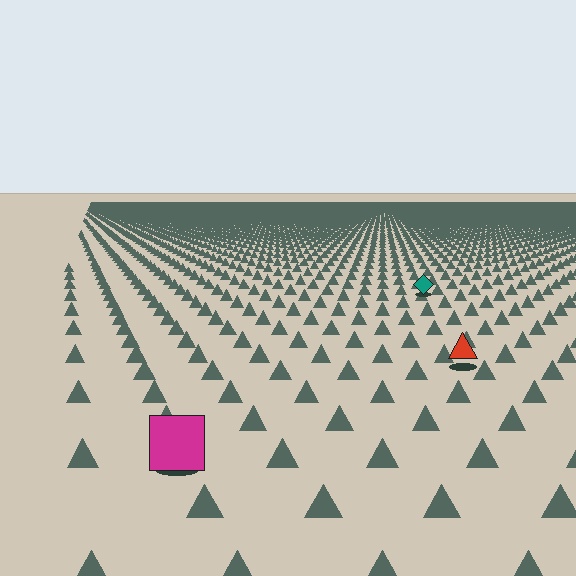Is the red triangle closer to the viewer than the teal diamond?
Yes. The red triangle is closer — you can tell from the texture gradient: the ground texture is coarser near it.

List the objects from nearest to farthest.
From nearest to farthest: the magenta square, the red triangle, the teal diamond.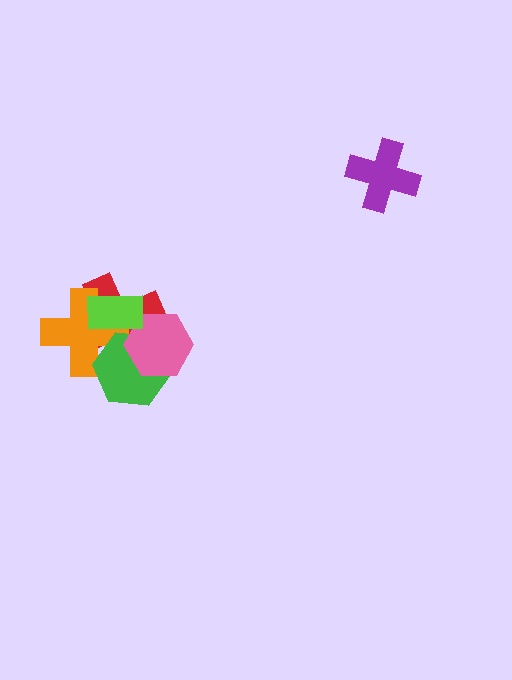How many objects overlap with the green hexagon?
4 objects overlap with the green hexagon.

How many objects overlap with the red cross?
4 objects overlap with the red cross.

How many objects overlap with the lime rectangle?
4 objects overlap with the lime rectangle.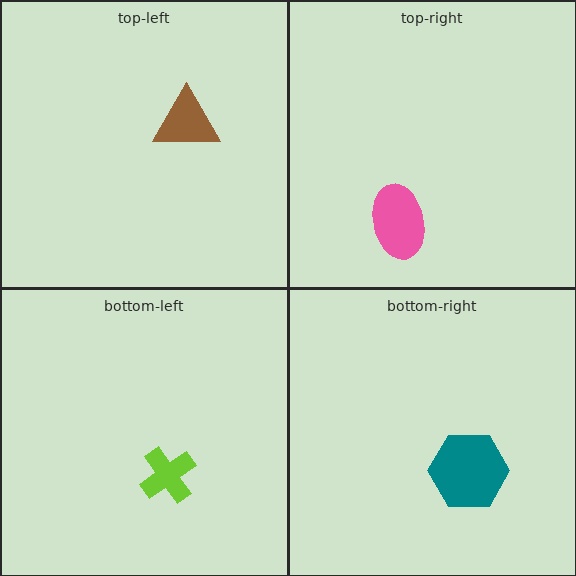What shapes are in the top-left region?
The brown triangle.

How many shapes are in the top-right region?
1.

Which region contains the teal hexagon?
The bottom-right region.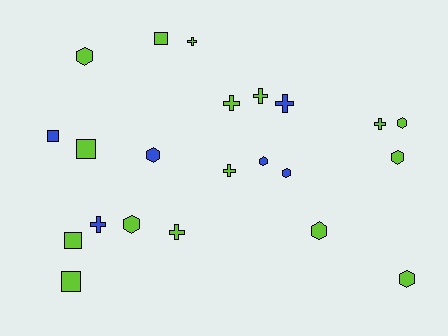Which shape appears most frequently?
Hexagon, with 9 objects.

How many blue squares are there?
There is 1 blue square.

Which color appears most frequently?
Lime, with 16 objects.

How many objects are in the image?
There are 22 objects.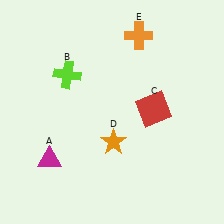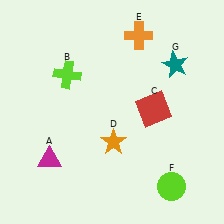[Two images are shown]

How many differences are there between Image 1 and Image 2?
There are 2 differences between the two images.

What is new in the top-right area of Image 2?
A teal star (G) was added in the top-right area of Image 2.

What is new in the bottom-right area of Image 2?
A lime circle (F) was added in the bottom-right area of Image 2.